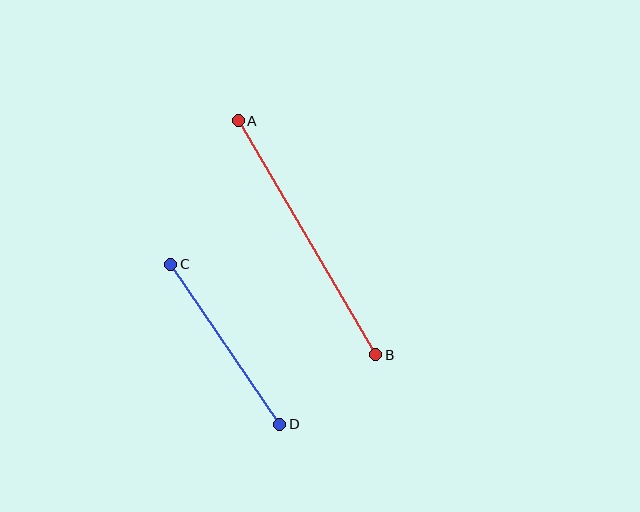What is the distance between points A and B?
The distance is approximately 271 pixels.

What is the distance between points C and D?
The distance is approximately 194 pixels.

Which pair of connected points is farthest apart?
Points A and B are farthest apart.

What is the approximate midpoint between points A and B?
The midpoint is at approximately (307, 238) pixels.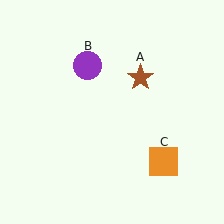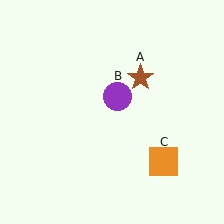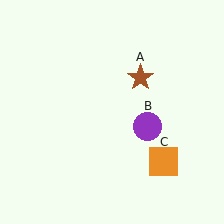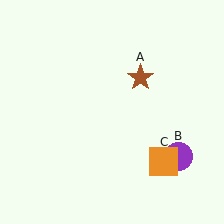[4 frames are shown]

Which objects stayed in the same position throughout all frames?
Brown star (object A) and orange square (object C) remained stationary.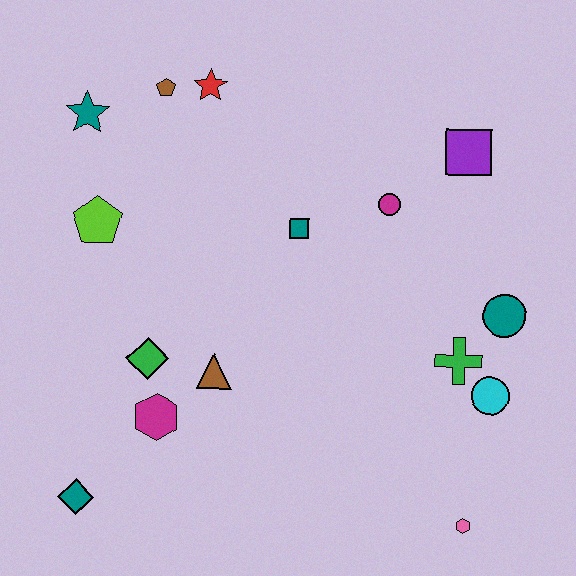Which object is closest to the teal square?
The magenta circle is closest to the teal square.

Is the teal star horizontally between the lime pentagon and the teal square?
No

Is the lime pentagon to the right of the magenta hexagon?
No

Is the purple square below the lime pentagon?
No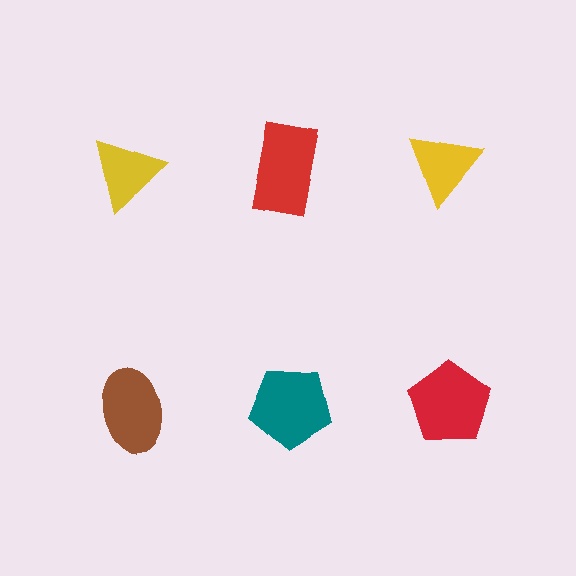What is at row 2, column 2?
A teal pentagon.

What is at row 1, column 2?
A red rectangle.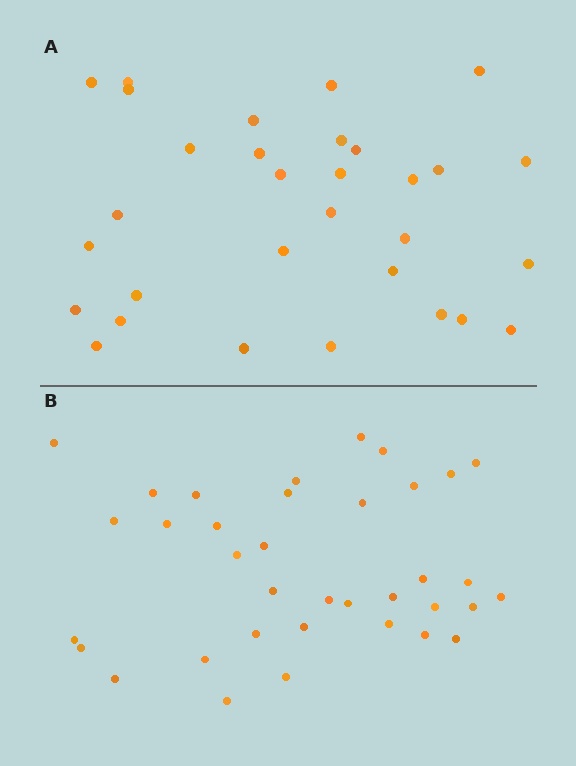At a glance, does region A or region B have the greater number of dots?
Region B (the bottom region) has more dots.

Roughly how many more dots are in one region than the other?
Region B has about 5 more dots than region A.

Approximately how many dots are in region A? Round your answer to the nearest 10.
About 30 dots. (The exact count is 31, which rounds to 30.)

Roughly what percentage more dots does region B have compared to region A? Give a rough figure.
About 15% more.